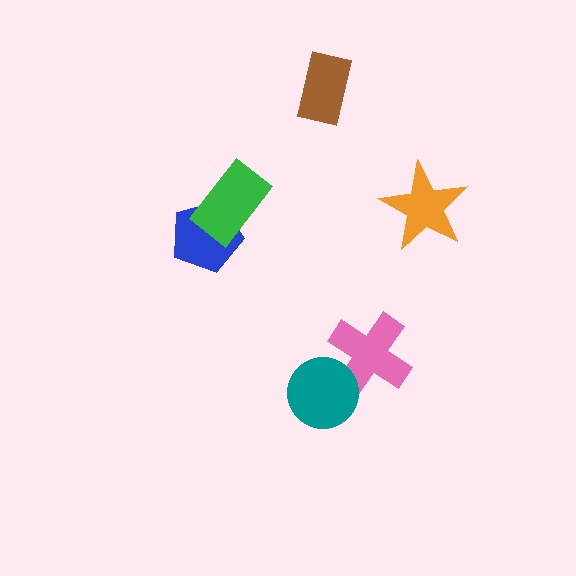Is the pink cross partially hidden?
Yes, it is partially covered by another shape.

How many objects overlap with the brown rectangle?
0 objects overlap with the brown rectangle.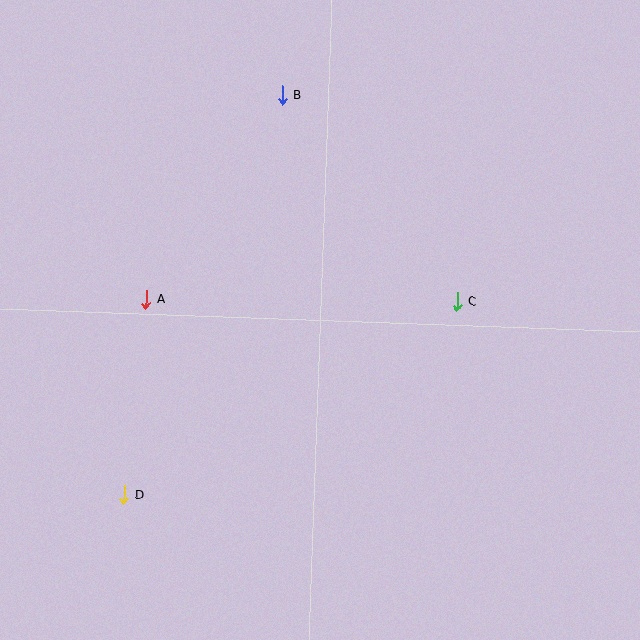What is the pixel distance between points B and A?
The distance between B and A is 246 pixels.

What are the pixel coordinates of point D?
Point D is at (124, 494).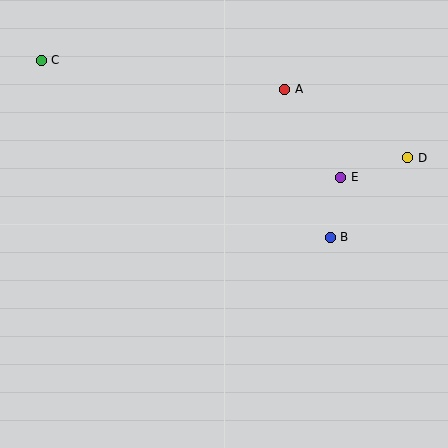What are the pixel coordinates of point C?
Point C is at (41, 60).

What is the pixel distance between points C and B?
The distance between C and B is 339 pixels.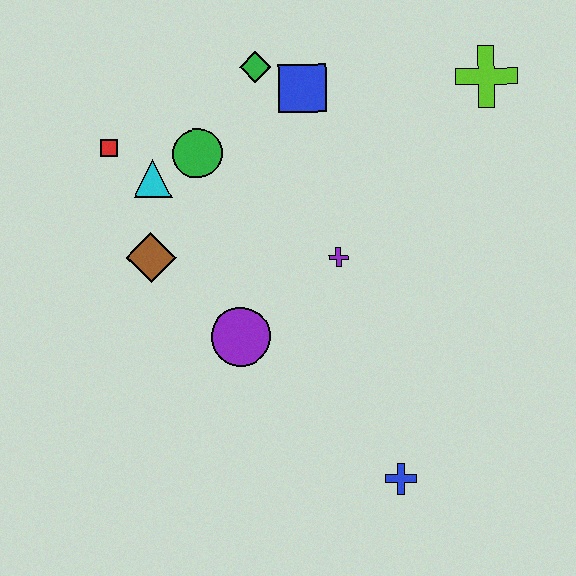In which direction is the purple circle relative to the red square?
The purple circle is below the red square.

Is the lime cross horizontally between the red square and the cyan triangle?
No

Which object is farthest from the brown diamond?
The lime cross is farthest from the brown diamond.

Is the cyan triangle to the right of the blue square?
No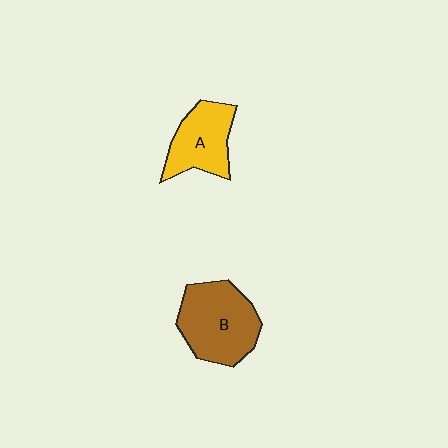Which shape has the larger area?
Shape B (brown).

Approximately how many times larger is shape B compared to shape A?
Approximately 1.4 times.